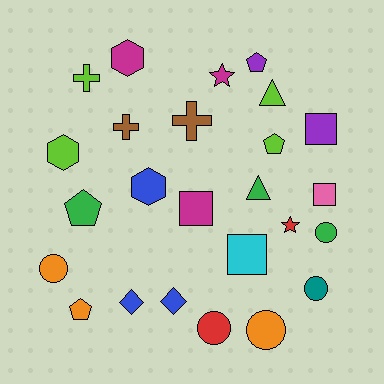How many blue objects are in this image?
There are 3 blue objects.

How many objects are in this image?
There are 25 objects.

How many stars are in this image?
There are 2 stars.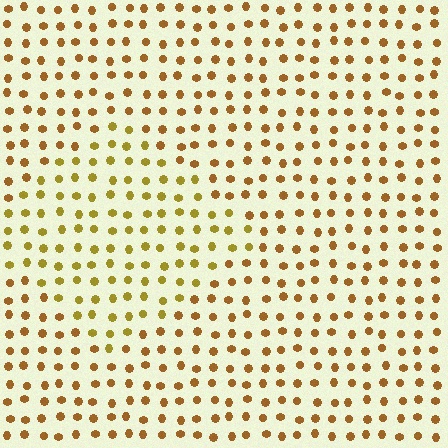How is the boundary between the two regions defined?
The boundary is defined purely by a slight shift in hue (about 23 degrees). Spacing, size, and orientation are identical on both sides.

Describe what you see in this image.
The image is filled with small brown elements in a uniform arrangement. A diamond-shaped region is visible where the elements are tinted to a slightly different hue, forming a subtle color boundary.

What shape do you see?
I see a diamond.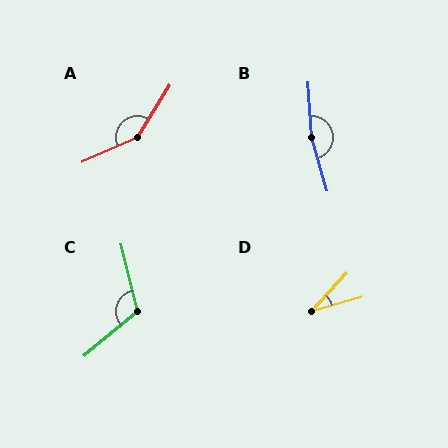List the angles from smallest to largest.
D (31°), C (116°), A (146°), B (168°).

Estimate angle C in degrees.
Approximately 116 degrees.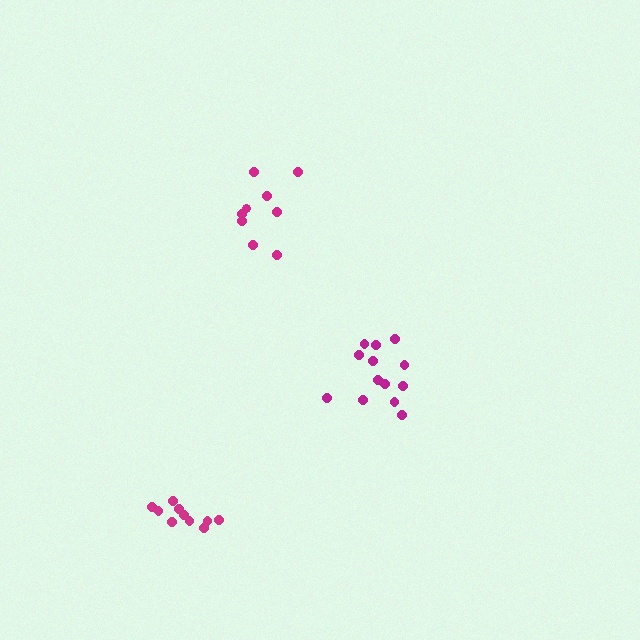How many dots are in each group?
Group 1: 9 dots, Group 2: 13 dots, Group 3: 10 dots (32 total).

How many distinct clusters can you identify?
There are 3 distinct clusters.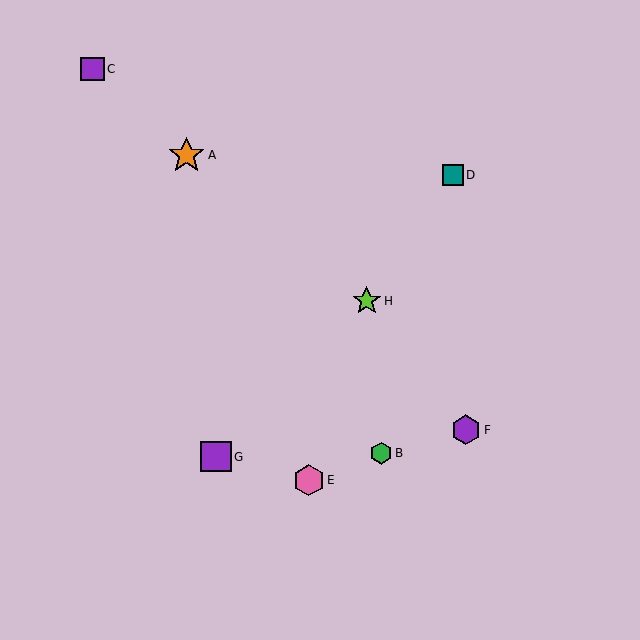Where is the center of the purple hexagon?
The center of the purple hexagon is at (466, 430).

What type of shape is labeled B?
Shape B is a green hexagon.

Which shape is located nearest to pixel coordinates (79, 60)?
The purple square (labeled C) at (92, 69) is nearest to that location.